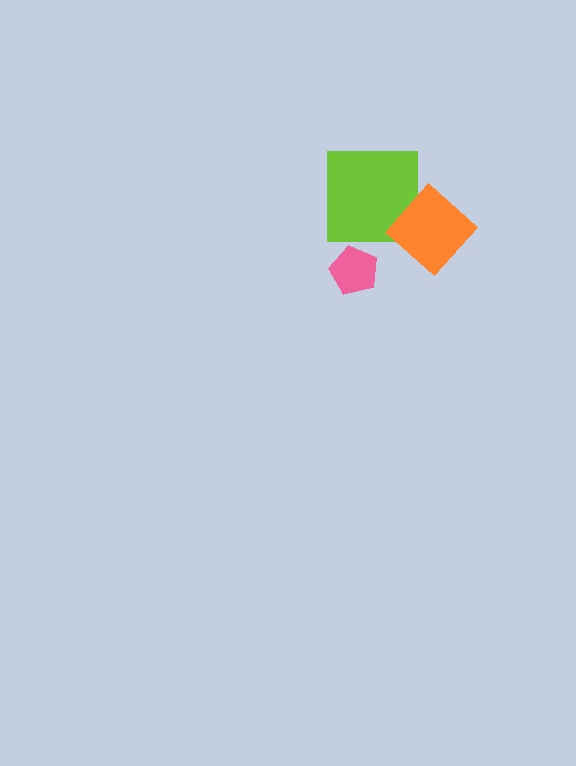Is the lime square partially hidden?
Yes, it is partially covered by another shape.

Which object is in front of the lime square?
The orange diamond is in front of the lime square.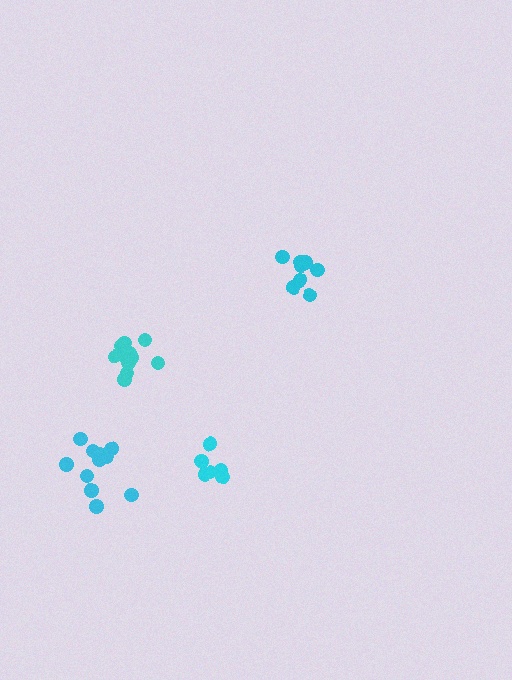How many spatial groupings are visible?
There are 4 spatial groupings.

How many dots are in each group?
Group 1: 7 dots, Group 2: 11 dots, Group 3: 11 dots, Group 4: 8 dots (37 total).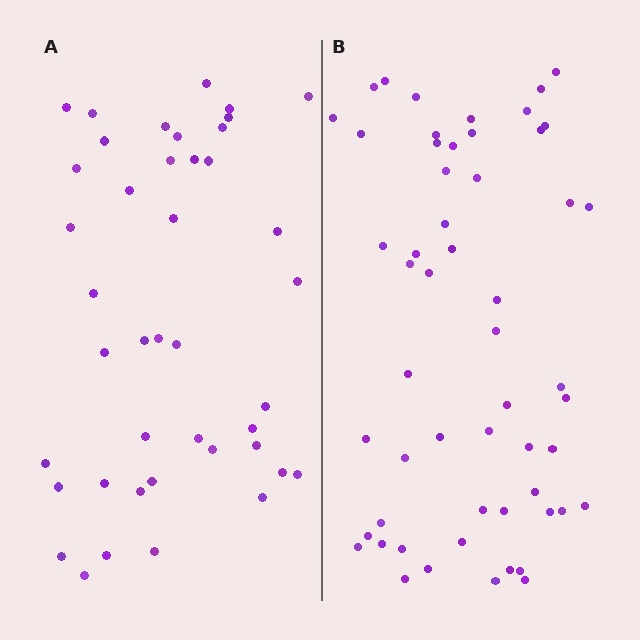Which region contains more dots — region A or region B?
Region B (the right region) has more dots.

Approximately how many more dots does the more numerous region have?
Region B has approximately 15 more dots than region A.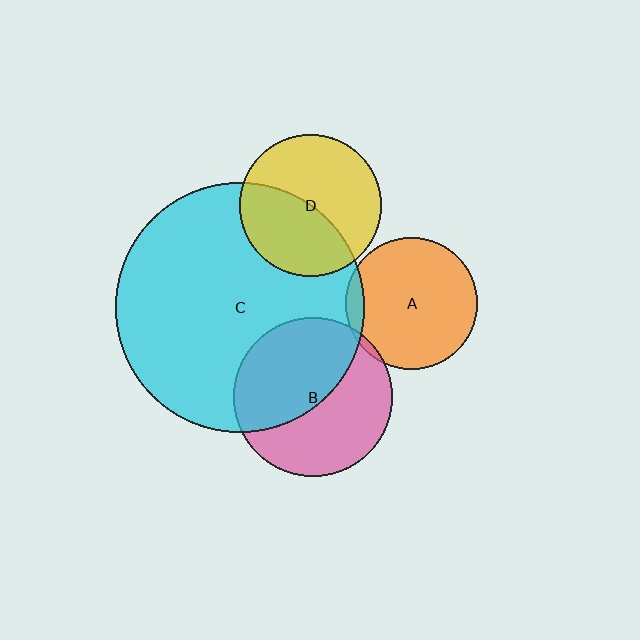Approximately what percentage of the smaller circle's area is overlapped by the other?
Approximately 45%.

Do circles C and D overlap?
Yes.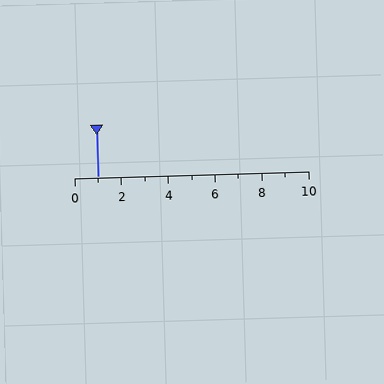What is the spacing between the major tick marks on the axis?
The major ticks are spaced 2 apart.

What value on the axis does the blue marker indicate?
The marker indicates approximately 1.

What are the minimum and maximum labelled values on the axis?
The axis runs from 0 to 10.